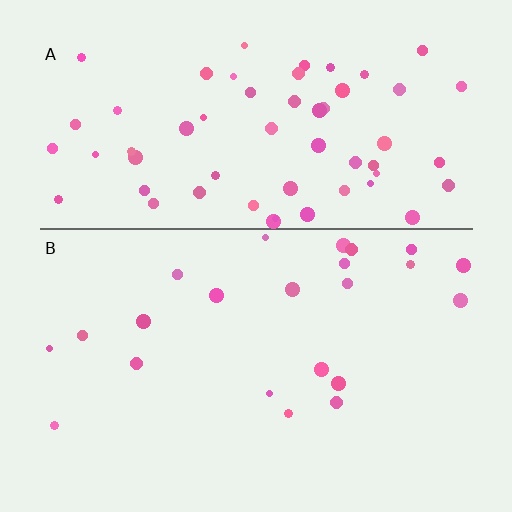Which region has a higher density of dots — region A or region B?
A (the top).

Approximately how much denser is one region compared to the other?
Approximately 2.7× — region A over region B.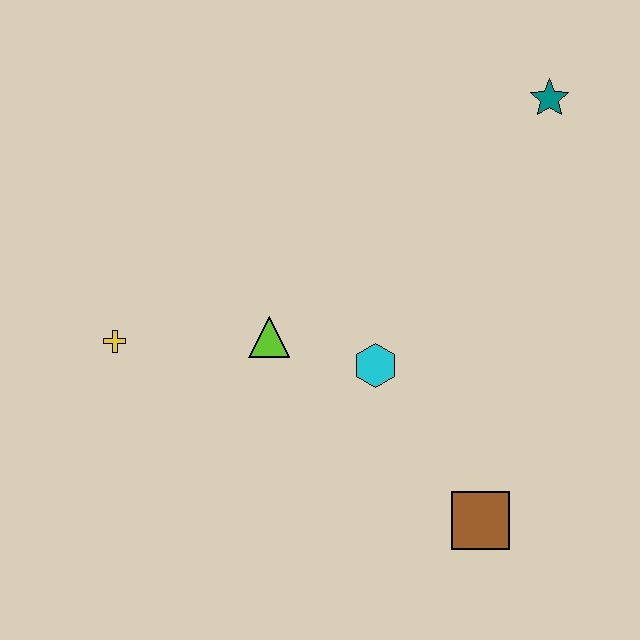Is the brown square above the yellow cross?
No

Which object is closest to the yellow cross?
The lime triangle is closest to the yellow cross.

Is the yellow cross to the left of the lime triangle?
Yes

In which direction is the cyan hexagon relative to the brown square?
The cyan hexagon is above the brown square.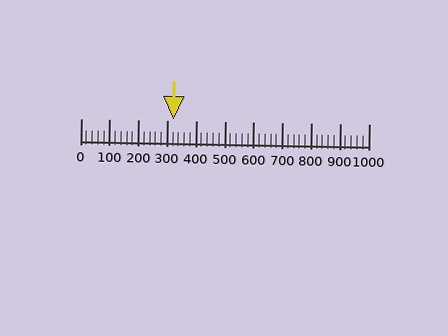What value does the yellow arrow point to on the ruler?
The yellow arrow points to approximately 320.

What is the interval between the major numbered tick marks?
The major tick marks are spaced 100 units apart.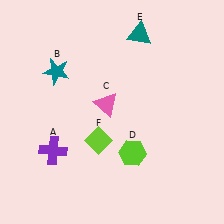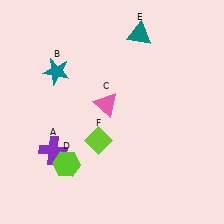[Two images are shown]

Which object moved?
The lime hexagon (D) moved left.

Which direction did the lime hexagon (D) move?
The lime hexagon (D) moved left.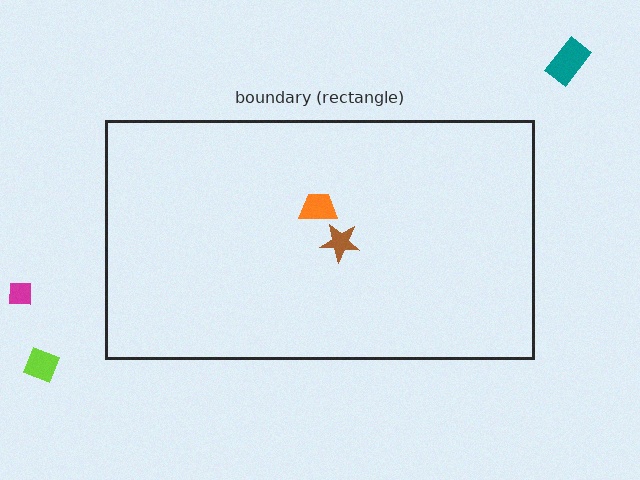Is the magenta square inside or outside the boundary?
Outside.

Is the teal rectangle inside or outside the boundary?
Outside.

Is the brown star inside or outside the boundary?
Inside.